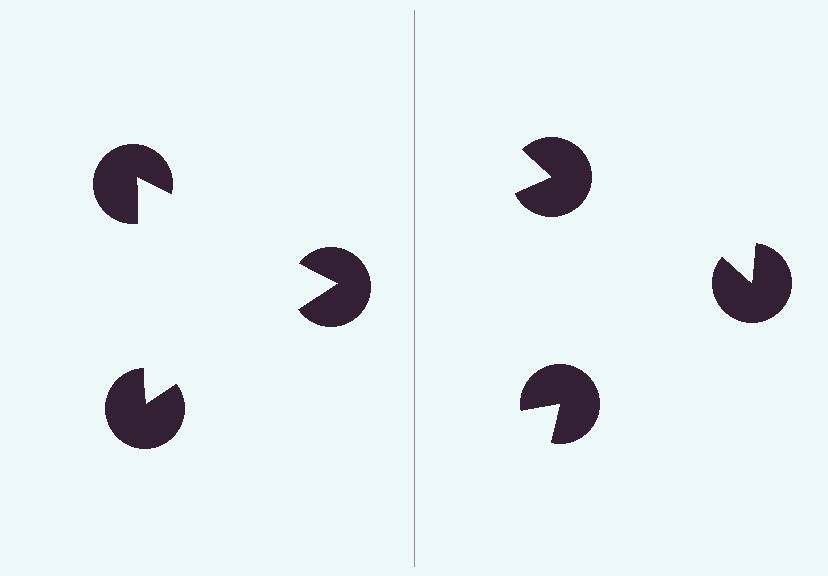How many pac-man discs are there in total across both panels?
6 — 3 on each side.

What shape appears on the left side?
An illusory triangle.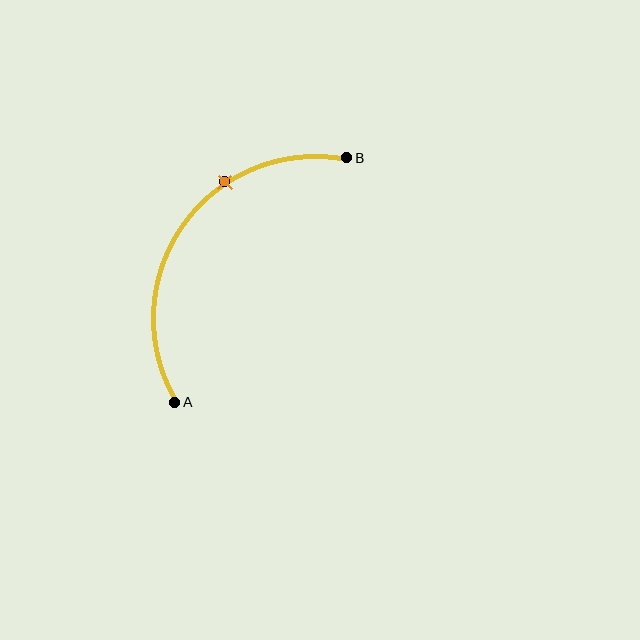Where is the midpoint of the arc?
The arc midpoint is the point on the curve farthest from the straight line joining A and B. It sits above and to the left of that line.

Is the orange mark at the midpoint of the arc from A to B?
No. The orange mark lies on the arc but is closer to endpoint B. The arc midpoint would be at the point on the curve equidistant along the arc from both A and B.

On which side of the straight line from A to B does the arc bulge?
The arc bulges above and to the left of the straight line connecting A and B.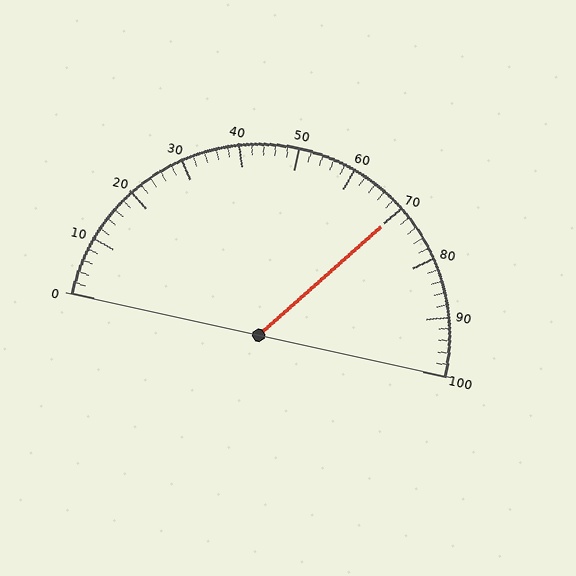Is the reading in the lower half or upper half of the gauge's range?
The reading is in the upper half of the range (0 to 100).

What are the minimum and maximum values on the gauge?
The gauge ranges from 0 to 100.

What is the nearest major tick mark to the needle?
The nearest major tick mark is 70.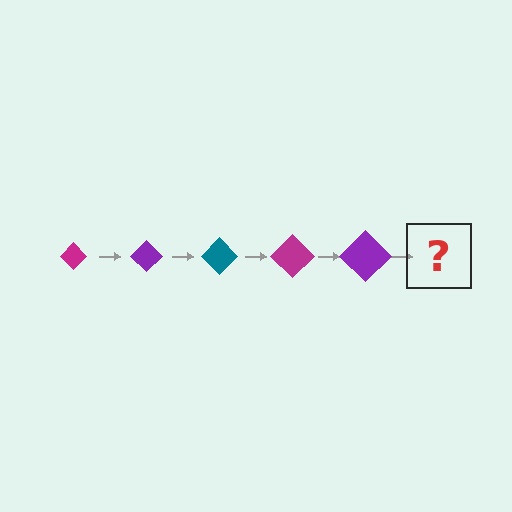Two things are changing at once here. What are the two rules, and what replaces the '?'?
The two rules are that the diamond grows larger each step and the color cycles through magenta, purple, and teal. The '?' should be a teal diamond, larger than the previous one.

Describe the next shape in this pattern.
It should be a teal diamond, larger than the previous one.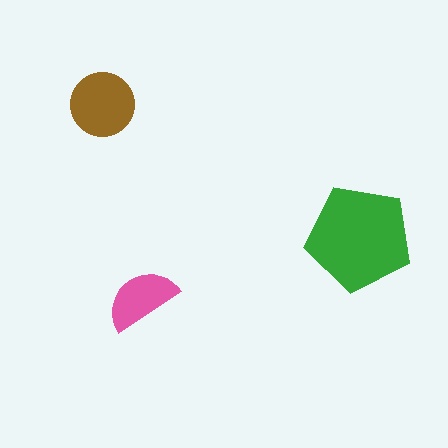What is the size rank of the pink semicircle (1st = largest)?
3rd.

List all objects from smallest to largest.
The pink semicircle, the brown circle, the green pentagon.